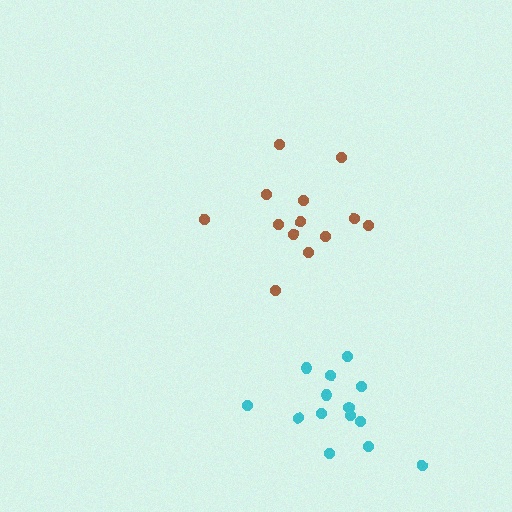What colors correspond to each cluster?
The clusters are colored: brown, cyan.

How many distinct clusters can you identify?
There are 2 distinct clusters.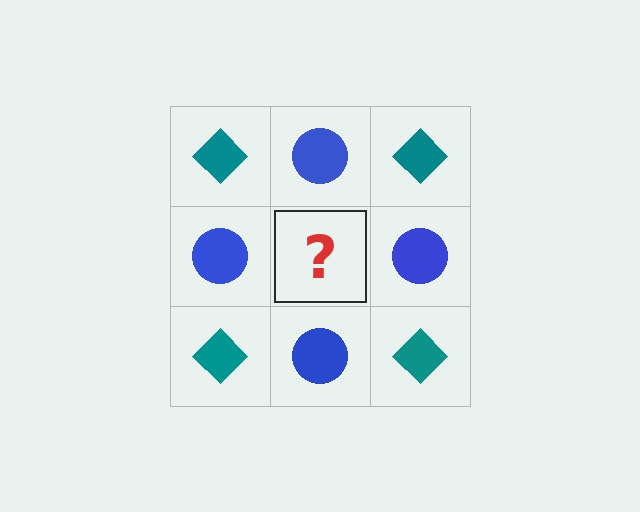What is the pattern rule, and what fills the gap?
The rule is that it alternates teal diamond and blue circle in a checkerboard pattern. The gap should be filled with a teal diamond.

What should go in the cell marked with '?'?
The missing cell should contain a teal diamond.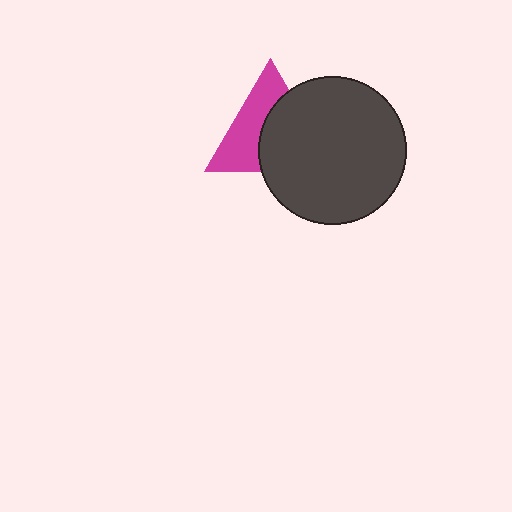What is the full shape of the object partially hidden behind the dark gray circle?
The partially hidden object is a magenta triangle.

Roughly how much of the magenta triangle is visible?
About half of it is visible (roughly 49%).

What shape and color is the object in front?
The object in front is a dark gray circle.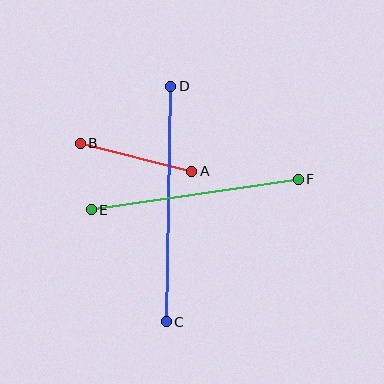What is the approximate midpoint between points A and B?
The midpoint is at approximately (136, 157) pixels.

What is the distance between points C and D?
The distance is approximately 236 pixels.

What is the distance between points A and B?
The distance is approximately 115 pixels.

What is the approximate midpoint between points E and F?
The midpoint is at approximately (195, 195) pixels.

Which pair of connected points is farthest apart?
Points C and D are farthest apart.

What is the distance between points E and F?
The distance is approximately 209 pixels.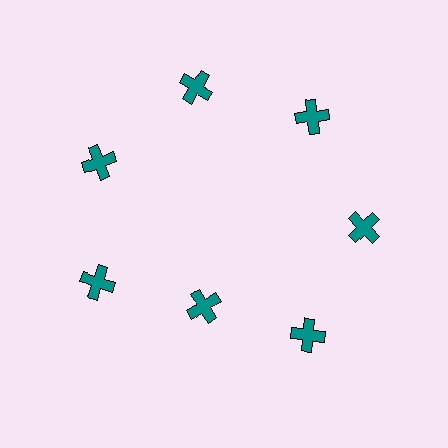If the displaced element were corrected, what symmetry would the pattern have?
It would have 7-fold rotational symmetry — the pattern would map onto itself every 51 degrees.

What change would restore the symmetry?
The symmetry would be restored by moving it outward, back onto the ring so that all 7 crosses sit at equal angles and equal distance from the center.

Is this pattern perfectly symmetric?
No. The 7 teal crosses are arranged in a ring, but one element near the 6 o'clock position is pulled inward toward the center, breaking the 7-fold rotational symmetry.